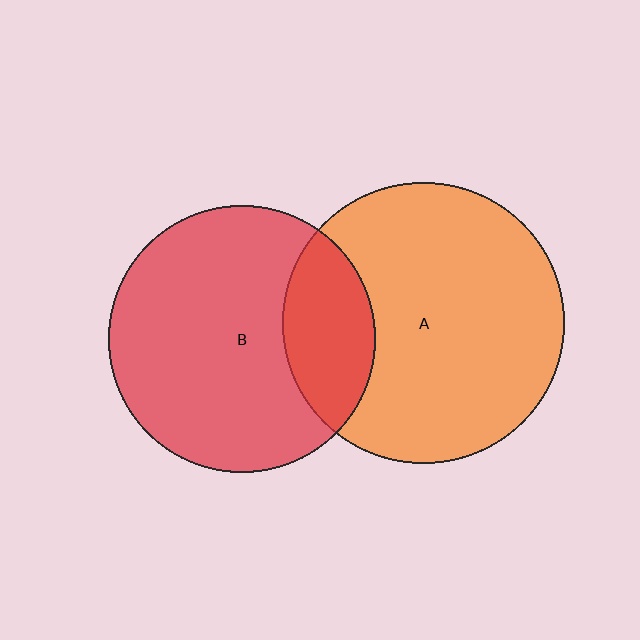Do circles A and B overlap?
Yes.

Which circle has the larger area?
Circle A (orange).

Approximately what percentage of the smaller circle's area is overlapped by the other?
Approximately 25%.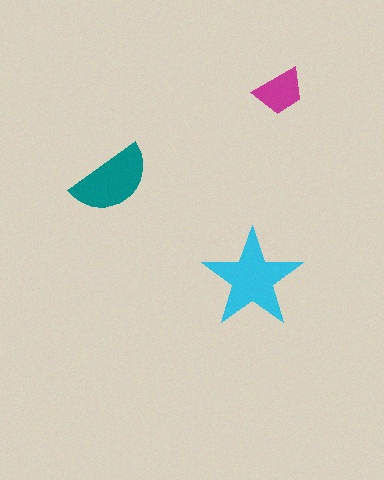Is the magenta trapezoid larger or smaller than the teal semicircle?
Smaller.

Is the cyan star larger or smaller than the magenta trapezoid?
Larger.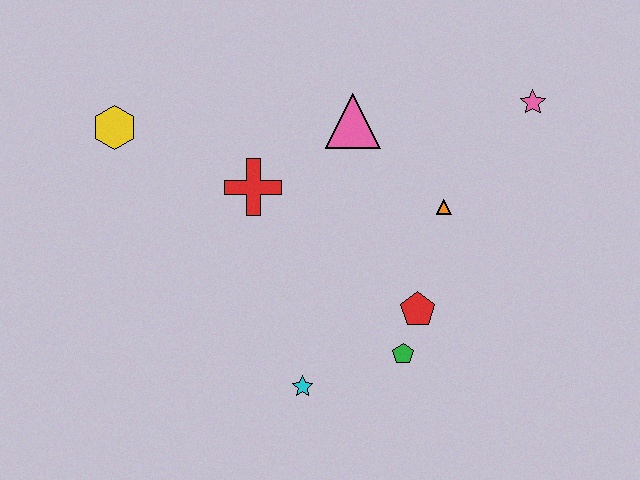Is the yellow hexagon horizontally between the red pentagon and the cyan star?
No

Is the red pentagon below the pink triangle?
Yes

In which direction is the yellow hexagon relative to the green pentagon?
The yellow hexagon is to the left of the green pentagon.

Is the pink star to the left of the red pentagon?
No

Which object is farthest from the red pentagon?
The yellow hexagon is farthest from the red pentagon.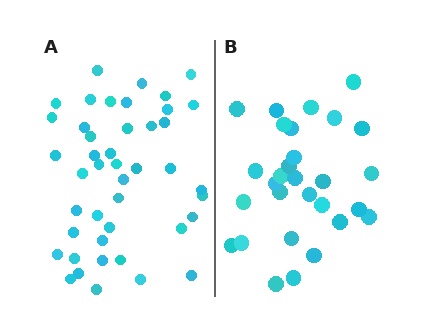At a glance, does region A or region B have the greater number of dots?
Region A (the left region) has more dots.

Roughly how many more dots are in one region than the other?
Region A has approximately 15 more dots than region B.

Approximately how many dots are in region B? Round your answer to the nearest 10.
About 30 dots. (The exact count is 29, which rounds to 30.)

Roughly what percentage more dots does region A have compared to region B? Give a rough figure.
About 50% more.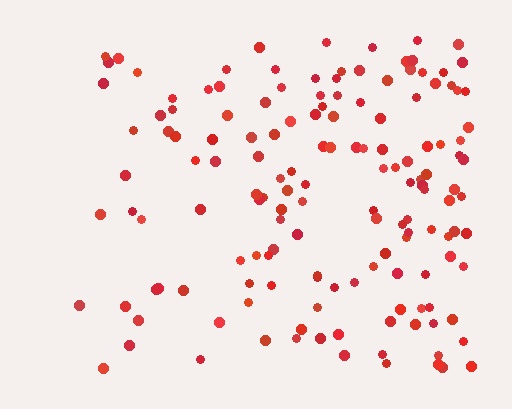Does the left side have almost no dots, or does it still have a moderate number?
Still a moderate number, just noticeably fewer than the right.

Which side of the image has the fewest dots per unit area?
The left.